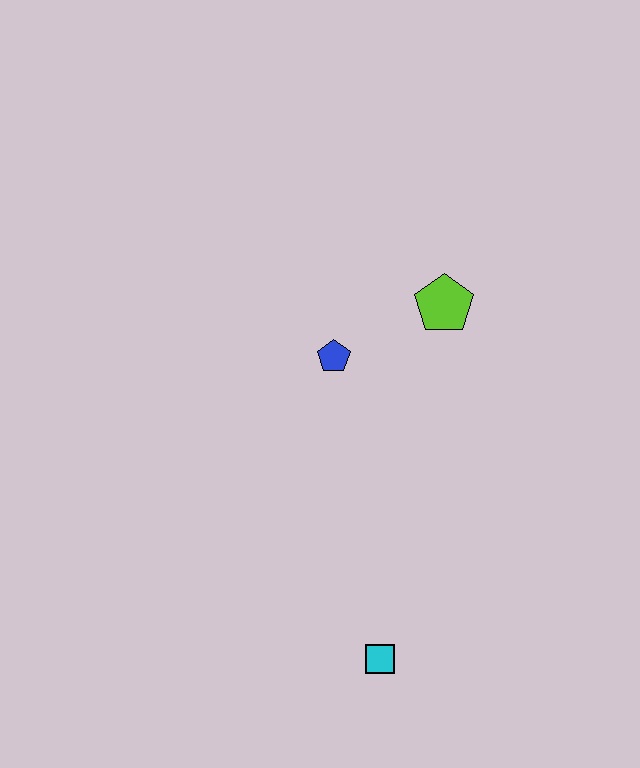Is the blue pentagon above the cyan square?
Yes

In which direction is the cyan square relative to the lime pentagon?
The cyan square is below the lime pentagon.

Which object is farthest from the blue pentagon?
The cyan square is farthest from the blue pentagon.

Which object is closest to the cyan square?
The blue pentagon is closest to the cyan square.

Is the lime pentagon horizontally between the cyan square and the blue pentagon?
No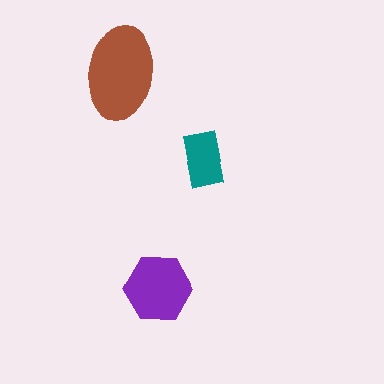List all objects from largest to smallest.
The brown ellipse, the purple hexagon, the teal rectangle.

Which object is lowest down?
The purple hexagon is bottommost.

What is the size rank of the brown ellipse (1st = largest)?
1st.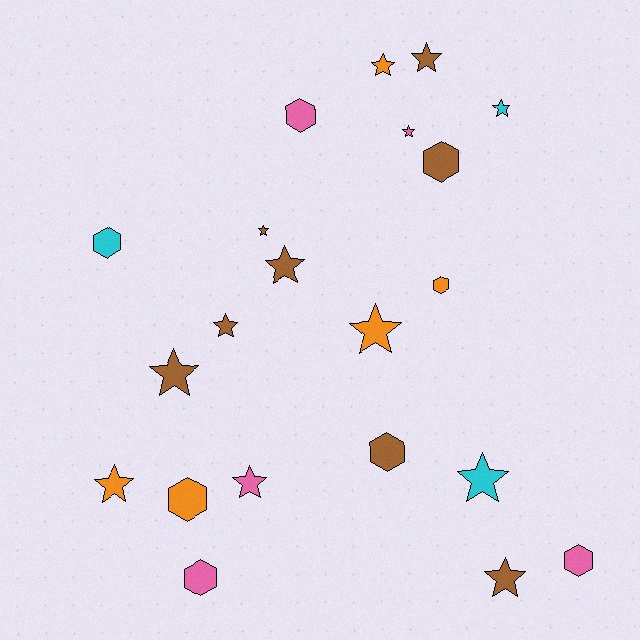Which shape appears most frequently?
Star, with 13 objects.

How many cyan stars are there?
There are 2 cyan stars.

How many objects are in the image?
There are 21 objects.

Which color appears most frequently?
Brown, with 8 objects.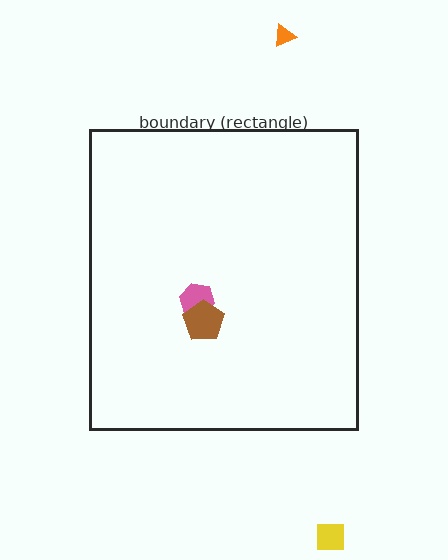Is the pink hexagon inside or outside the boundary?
Inside.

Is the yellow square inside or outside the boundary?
Outside.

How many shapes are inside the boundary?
2 inside, 2 outside.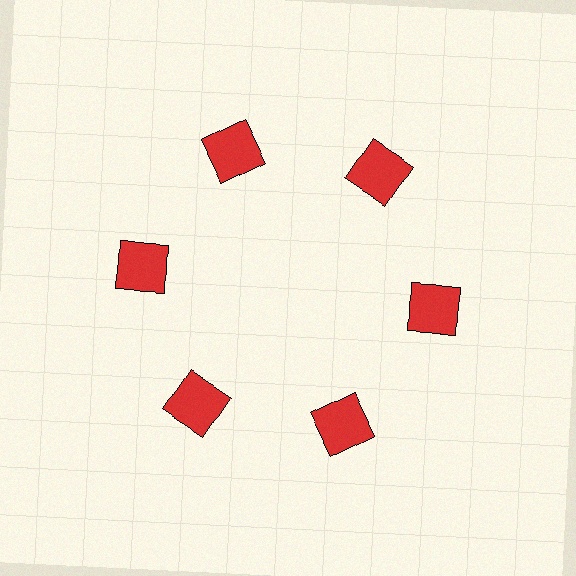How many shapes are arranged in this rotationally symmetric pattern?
There are 6 shapes, arranged in 6 groups of 1.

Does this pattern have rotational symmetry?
Yes, this pattern has 6-fold rotational symmetry. It looks the same after rotating 60 degrees around the center.